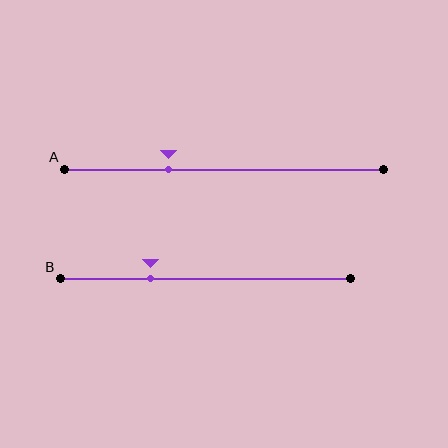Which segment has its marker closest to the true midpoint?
Segment A has its marker closest to the true midpoint.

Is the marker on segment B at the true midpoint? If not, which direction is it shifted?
No, the marker on segment B is shifted to the left by about 19% of the segment length.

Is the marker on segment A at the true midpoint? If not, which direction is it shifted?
No, the marker on segment A is shifted to the left by about 17% of the segment length.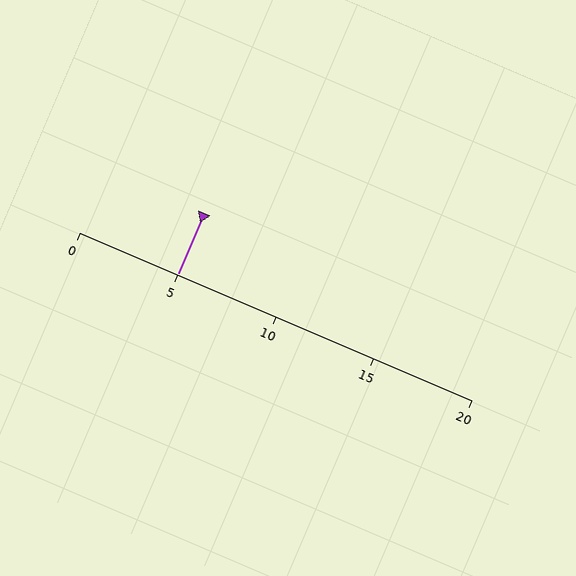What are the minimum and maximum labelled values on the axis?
The axis runs from 0 to 20.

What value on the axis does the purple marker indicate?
The marker indicates approximately 5.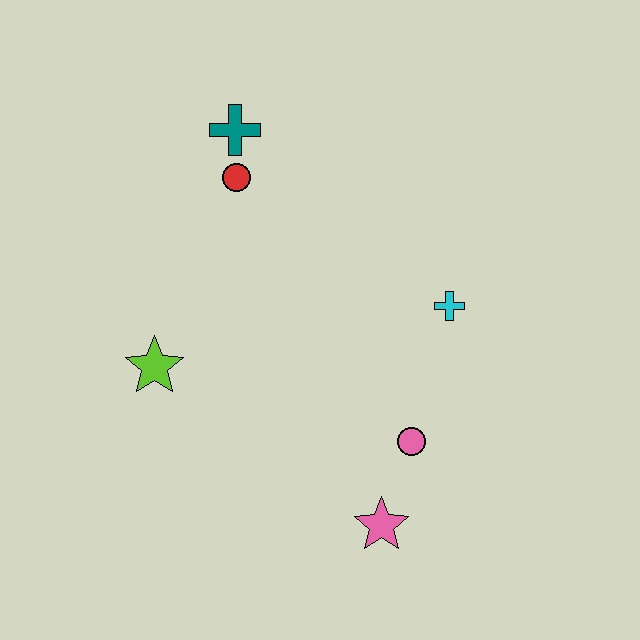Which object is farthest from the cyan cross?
The lime star is farthest from the cyan cross.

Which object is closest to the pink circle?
The pink star is closest to the pink circle.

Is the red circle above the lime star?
Yes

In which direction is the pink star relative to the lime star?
The pink star is to the right of the lime star.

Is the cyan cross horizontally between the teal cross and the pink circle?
No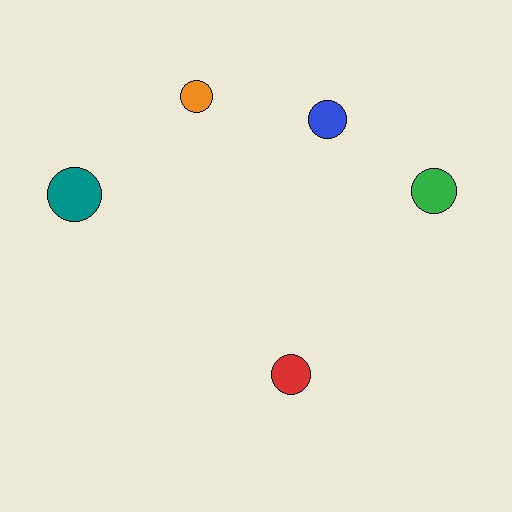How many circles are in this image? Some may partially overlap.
There are 5 circles.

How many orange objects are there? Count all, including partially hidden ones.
There is 1 orange object.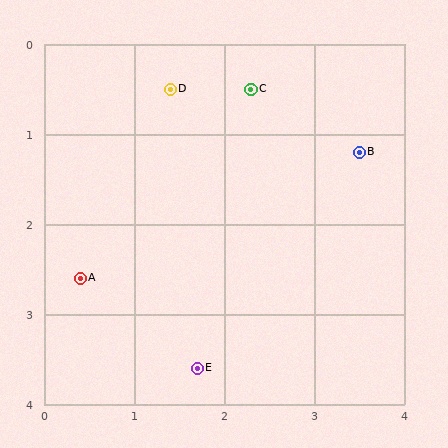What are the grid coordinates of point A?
Point A is at approximately (0.4, 2.6).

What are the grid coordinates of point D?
Point D is at approximately (1.4, 0.5).